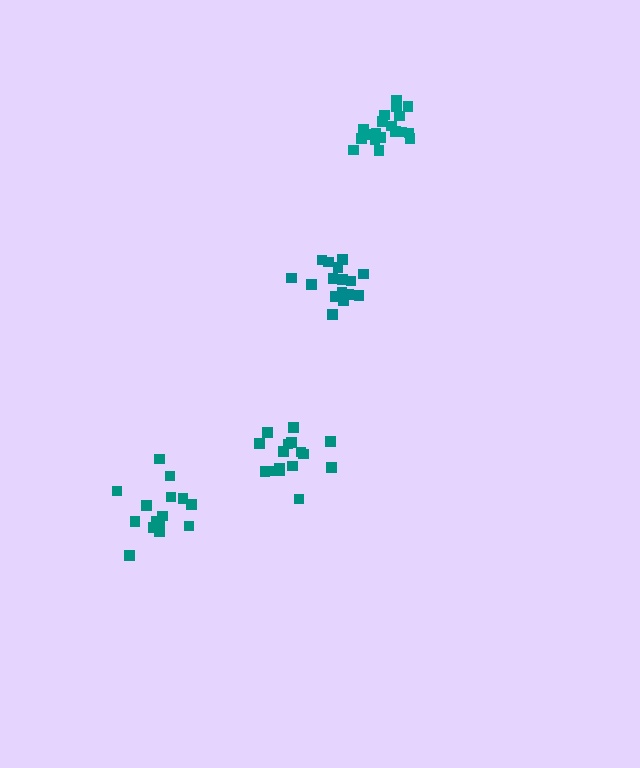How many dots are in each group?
Group 1: 16 dots, Group 2: 19 dots, Group 3: 16 dots, Group 4: 15 dots (66 total).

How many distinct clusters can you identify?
There are 4 distinct clusters.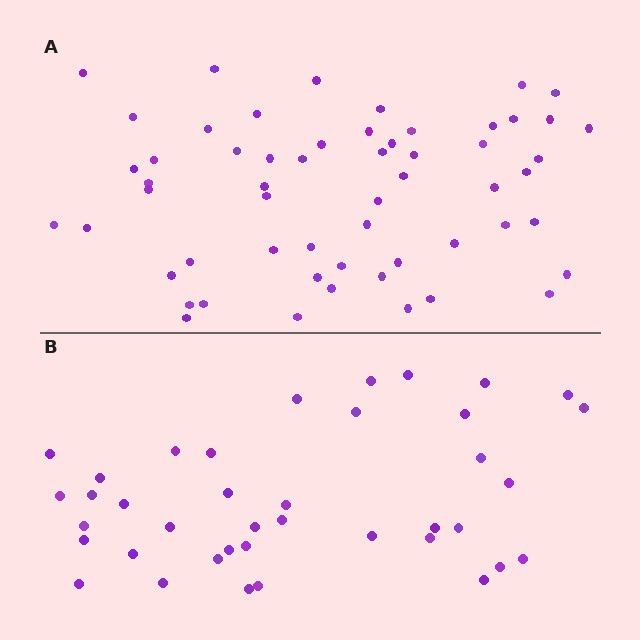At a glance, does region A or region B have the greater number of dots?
Region A (the top region) has more dots.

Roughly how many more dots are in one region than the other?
Region A has approximately 20 more dots than region B.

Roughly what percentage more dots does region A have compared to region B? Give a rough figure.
About 45% more.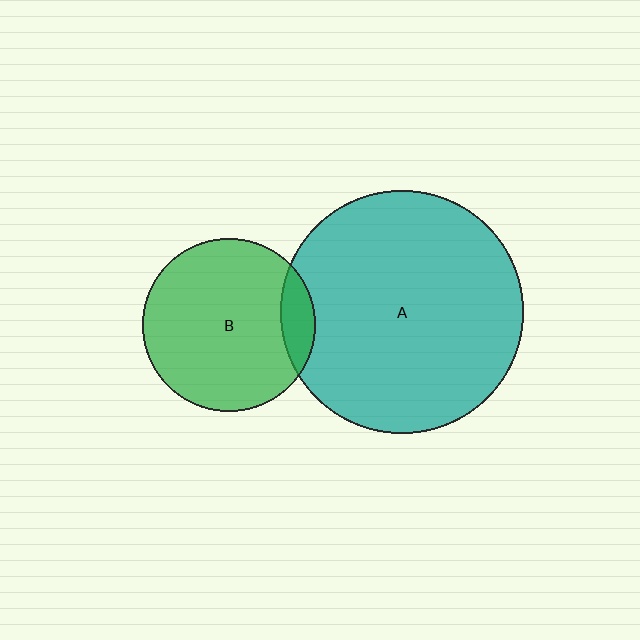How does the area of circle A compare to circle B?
Approximately 2.0 times.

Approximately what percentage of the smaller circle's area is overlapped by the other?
Approximately 10%.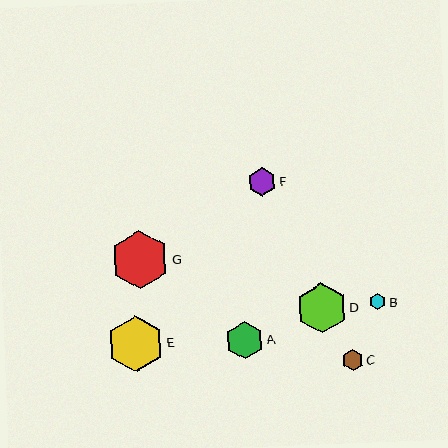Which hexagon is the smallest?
Hexagon B is the smallest with a size of approximately 16 pixels.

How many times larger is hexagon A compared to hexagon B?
Hexagon A is approximately 2.3 times the size of hexagon B.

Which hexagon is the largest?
Hexagon G is the largest with a size of approximately 59 pixels.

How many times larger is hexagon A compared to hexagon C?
Hexagon A is approximately 1.8 times the size of hexagon C.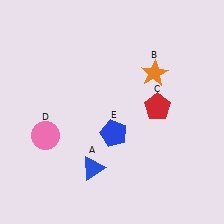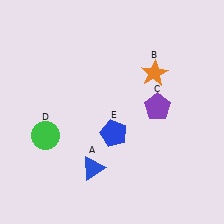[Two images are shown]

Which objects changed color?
C changed from red to purple. D changed from pink to green.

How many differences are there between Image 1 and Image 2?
There are 2 differences between the two images.